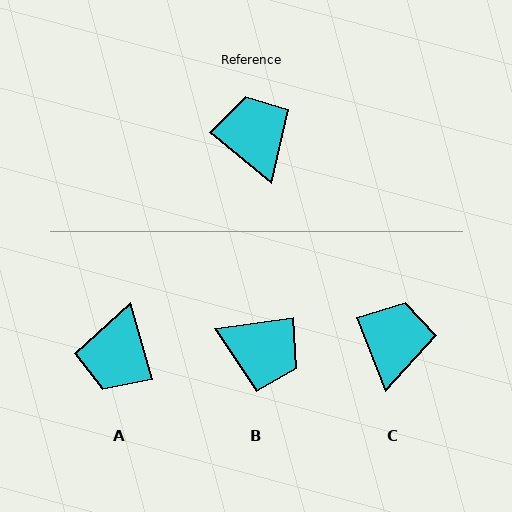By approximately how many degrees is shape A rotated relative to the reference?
Approximately 145 degrees counter-clockwise.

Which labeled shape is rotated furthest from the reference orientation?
A, about 145 degrees away.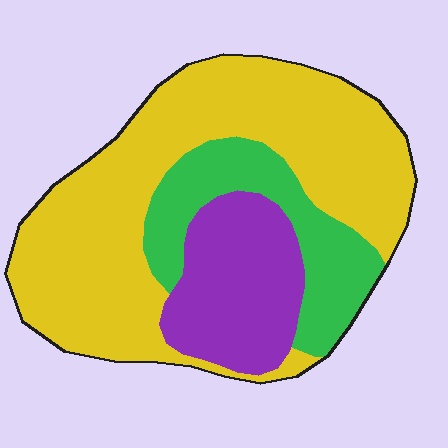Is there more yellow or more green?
Yellow.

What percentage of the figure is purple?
Purple takes up between a sixth and a third of the figure.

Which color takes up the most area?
Yellow, at roughly 60%.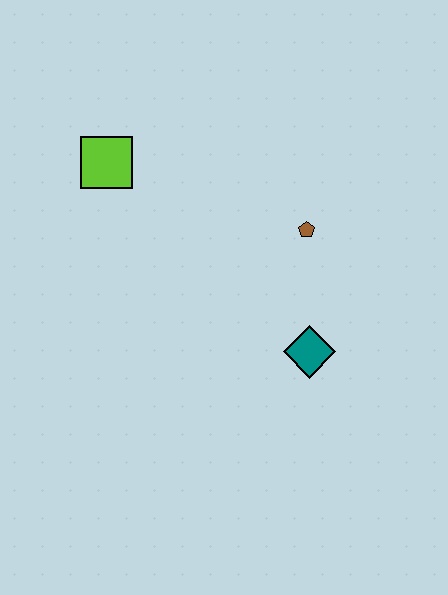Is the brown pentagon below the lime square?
Yes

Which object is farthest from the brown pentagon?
The lime square is farthest from the brown pentagon.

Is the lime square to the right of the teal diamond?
No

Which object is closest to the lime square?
The brown pentagon is closest to the lime square.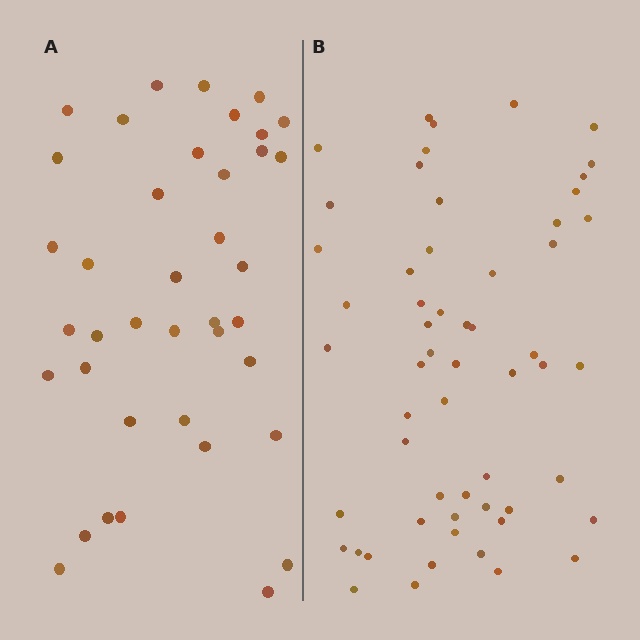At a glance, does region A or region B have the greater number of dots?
Region B (the right region) has more dots.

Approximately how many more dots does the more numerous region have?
Region B has approximately 20 more dots than region A.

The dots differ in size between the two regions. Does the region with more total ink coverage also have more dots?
No. Region A has more total ink coverage because its dots are larger, but region B actually contains more individual dots. Total area can be misleading — the number of items is what matters here.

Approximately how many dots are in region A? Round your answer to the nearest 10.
About 40 dots. (The exact count is 39, which rounds to 40.)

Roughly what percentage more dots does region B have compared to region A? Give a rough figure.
About 45% more.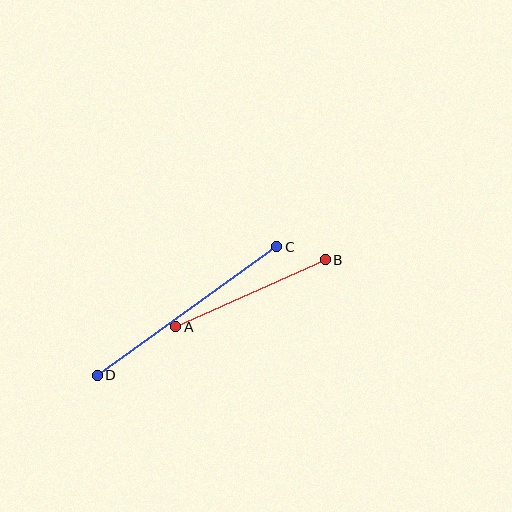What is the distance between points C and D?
The distance is approximately 221 pixels.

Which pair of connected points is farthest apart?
Points C and D are farthest apart.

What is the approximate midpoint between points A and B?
The midpoint is at approximately (250, 293) pixels.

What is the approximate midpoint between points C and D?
The midpoint is at approximately (187, 311) pixels.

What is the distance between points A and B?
The distance is approximately 164 pixels.